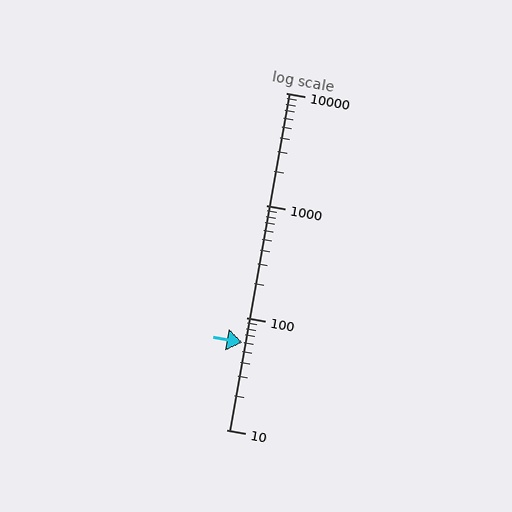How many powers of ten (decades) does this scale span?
The scale spans 3 decades, from 10 to 10000.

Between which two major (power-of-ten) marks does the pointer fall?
The pointer is between 10 and 100.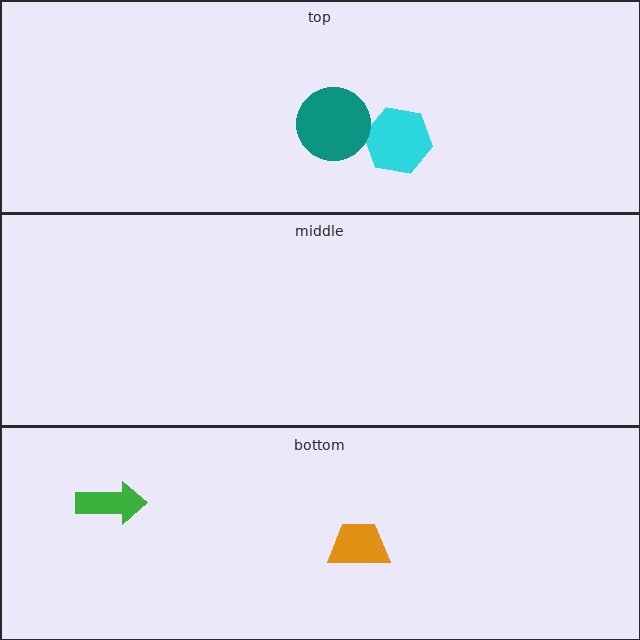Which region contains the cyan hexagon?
The top region.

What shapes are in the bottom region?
The green arrow, the orange trapezoid.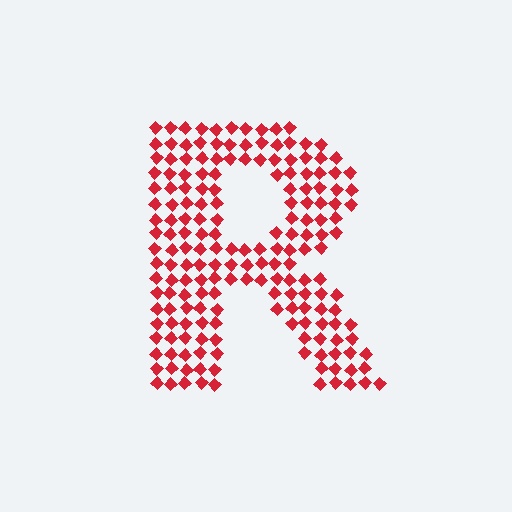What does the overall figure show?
The overall figure shows the letter R.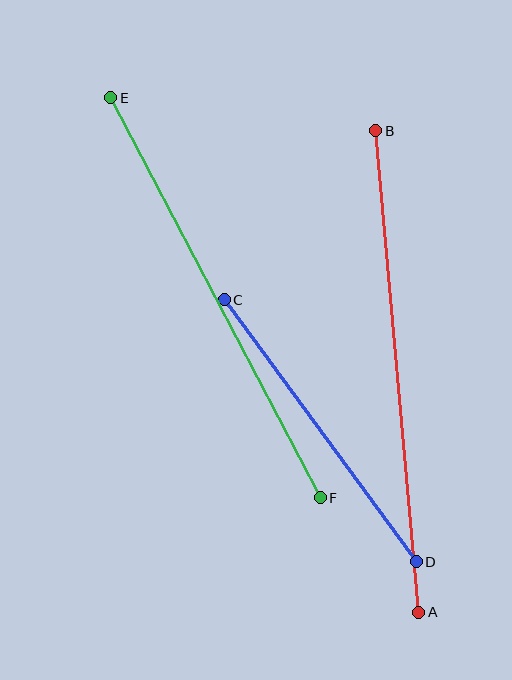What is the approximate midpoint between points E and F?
The midpoint is at approximately (215, 298) pixels.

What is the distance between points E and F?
The distance is approximately 451 pixels.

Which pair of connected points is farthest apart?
Points A and B are farthest apart.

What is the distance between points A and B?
The distance is approximately 483 pixels.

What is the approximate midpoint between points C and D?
The midpoint is at approximately (320, 431) pixels.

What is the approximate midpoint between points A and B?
The midpoint is at approximately (397, 372) pixels.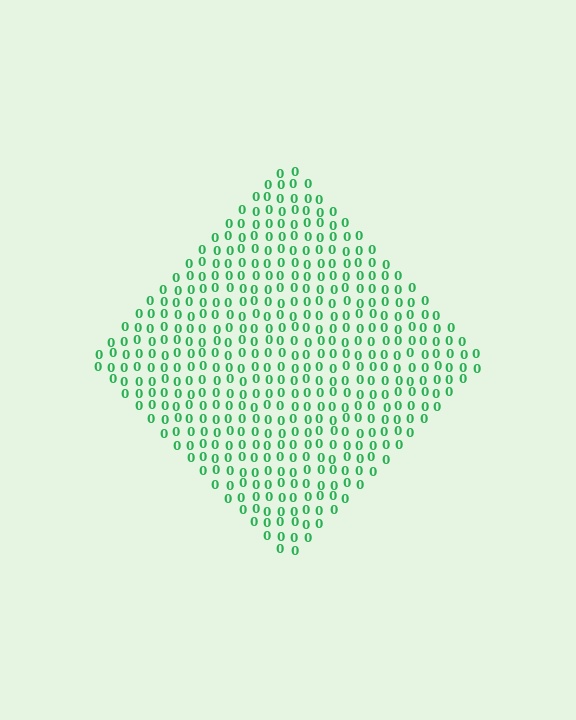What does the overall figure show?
The overall figure shows a diamond.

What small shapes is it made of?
It is made of small digit 0's.